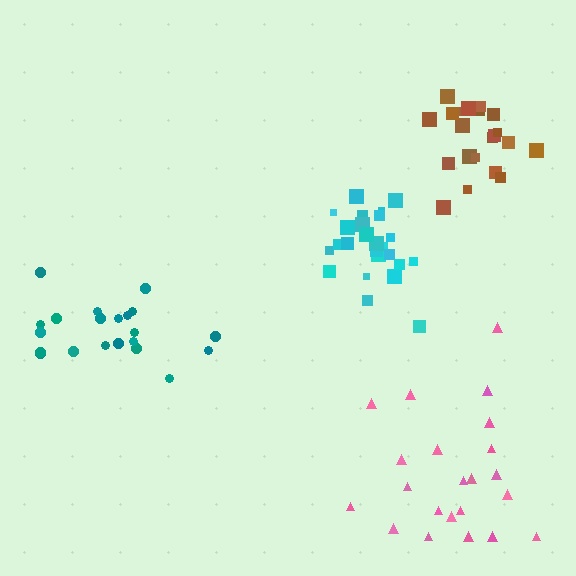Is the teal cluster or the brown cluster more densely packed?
Brown.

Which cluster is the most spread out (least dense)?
Pink.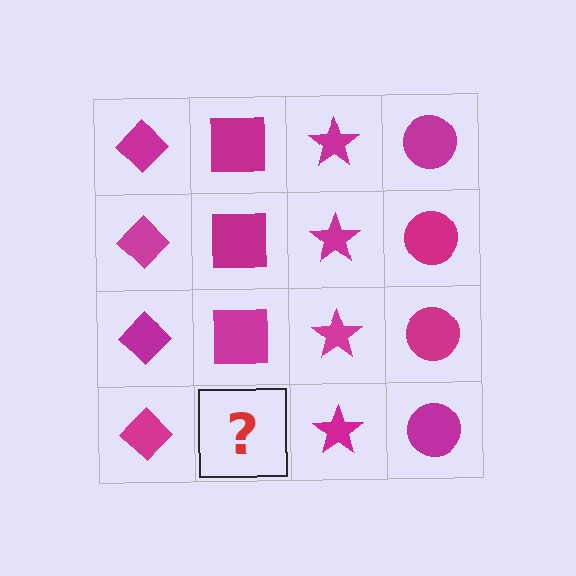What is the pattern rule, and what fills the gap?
The rule is that each column has a consistent shape. The gap should be filled with a magenta square.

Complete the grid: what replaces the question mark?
The question mark should be replaced with a magenta square.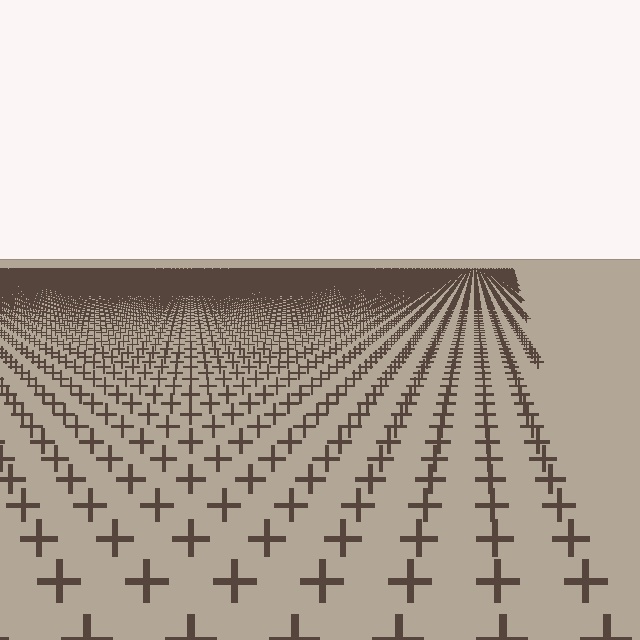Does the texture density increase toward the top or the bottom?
Density increases toward the top.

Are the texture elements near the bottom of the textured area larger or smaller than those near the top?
Larger. Near the bottom, elements are closer to the viewer and appear at a bigger on-screen size.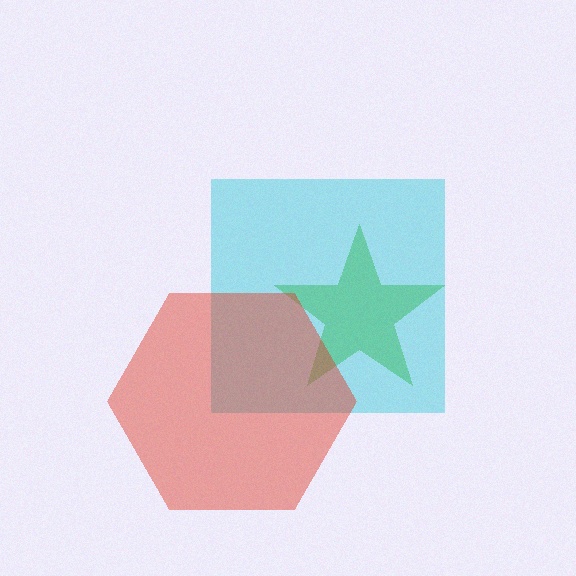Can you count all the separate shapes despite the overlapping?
Yes, there are 3 separate shapes.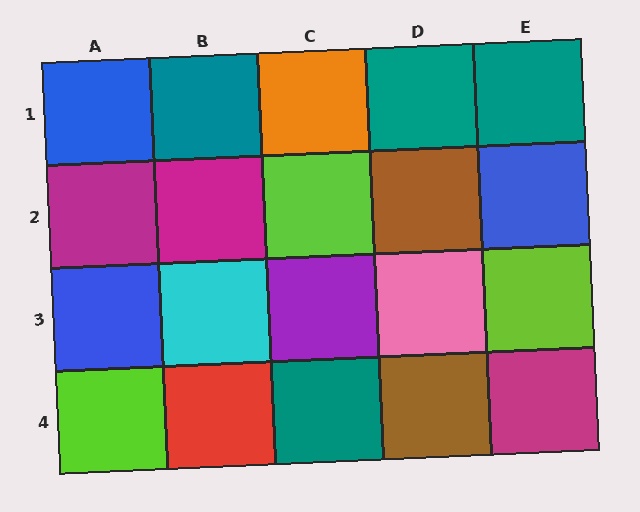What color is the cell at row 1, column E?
Teal.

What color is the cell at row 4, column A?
Lime.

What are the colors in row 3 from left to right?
Blue, cyan, purple, pink, lime.